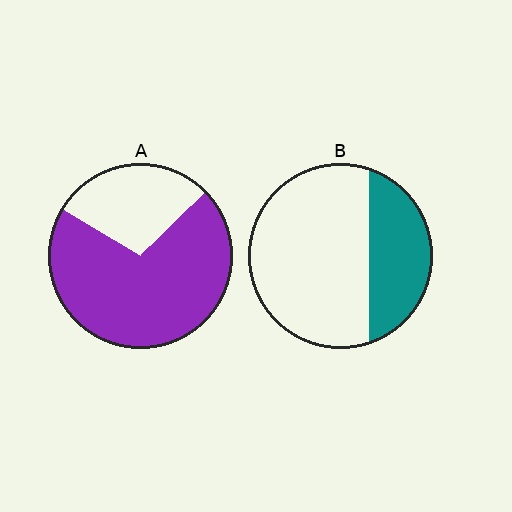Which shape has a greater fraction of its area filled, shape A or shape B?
Shape A.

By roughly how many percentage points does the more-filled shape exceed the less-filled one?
By roughly 40 percentage points (A over B).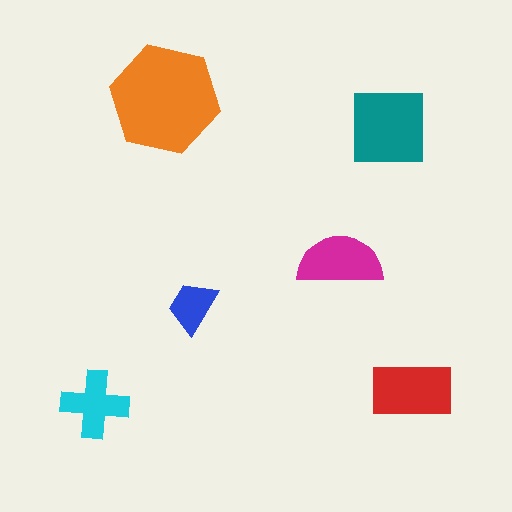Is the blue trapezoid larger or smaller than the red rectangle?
Smaller.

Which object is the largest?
The orange hexagon.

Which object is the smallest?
The blue trapezoid.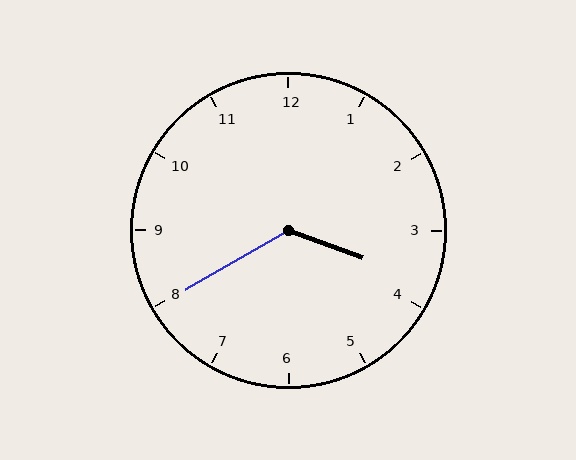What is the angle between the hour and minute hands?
Approximately 130 degrees.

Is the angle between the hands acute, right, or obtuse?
It is obtuse.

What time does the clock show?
3:40.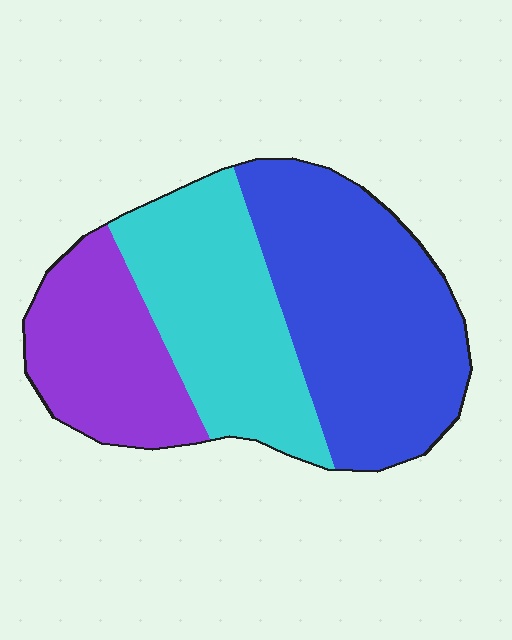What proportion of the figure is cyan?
Cyan covers roughly 30% of the figure.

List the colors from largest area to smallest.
From largest to smallest: blue, cyan, purple.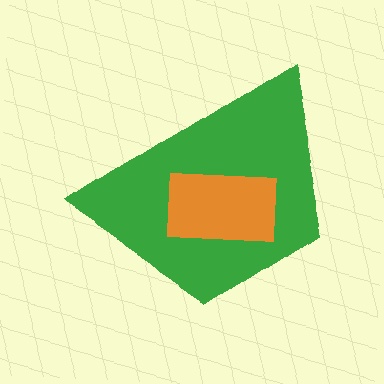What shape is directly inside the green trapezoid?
The orange rectangle.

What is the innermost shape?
The orange rectangle.